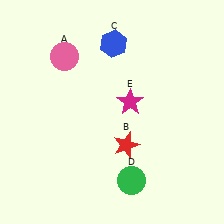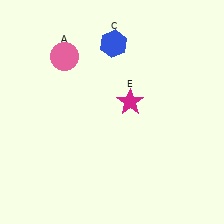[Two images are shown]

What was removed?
The green circle (D), the red star (B) were removed in Image 2.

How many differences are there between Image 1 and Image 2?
There are 2 differences between the two images.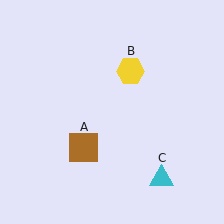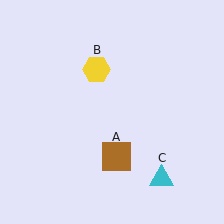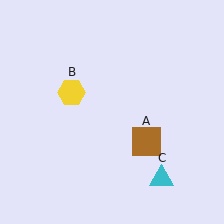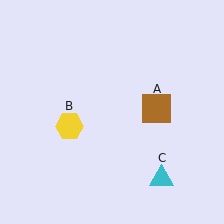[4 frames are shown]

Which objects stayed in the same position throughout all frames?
Cyan triangle (object C) remained stationary.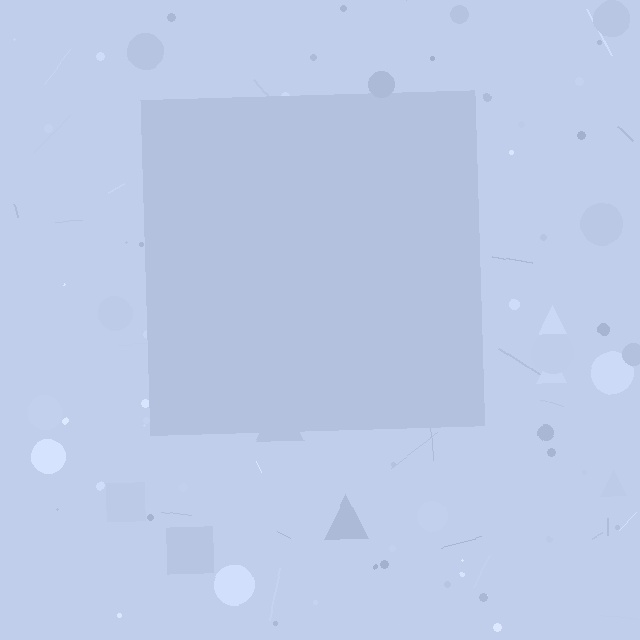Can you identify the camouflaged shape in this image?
The camouflaged shape is a square.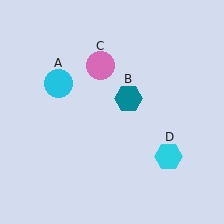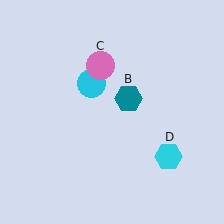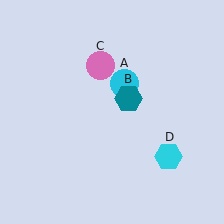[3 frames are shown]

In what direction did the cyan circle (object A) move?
The cyan circle (object A) moved right.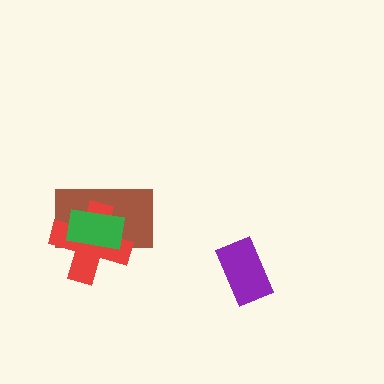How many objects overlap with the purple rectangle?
0 objects overlap with the purple rectangle.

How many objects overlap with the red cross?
2 objects overlap with the red cross.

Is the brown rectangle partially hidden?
Yes, it is partially covered by another shape.